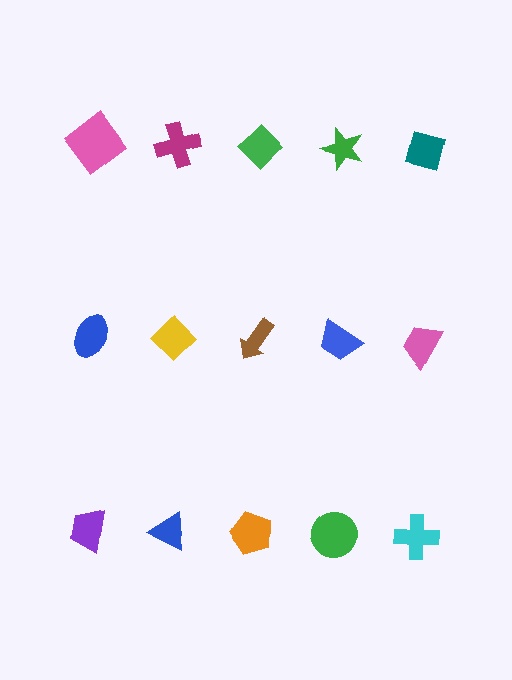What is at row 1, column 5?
A teal square.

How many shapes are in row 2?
5 shapes.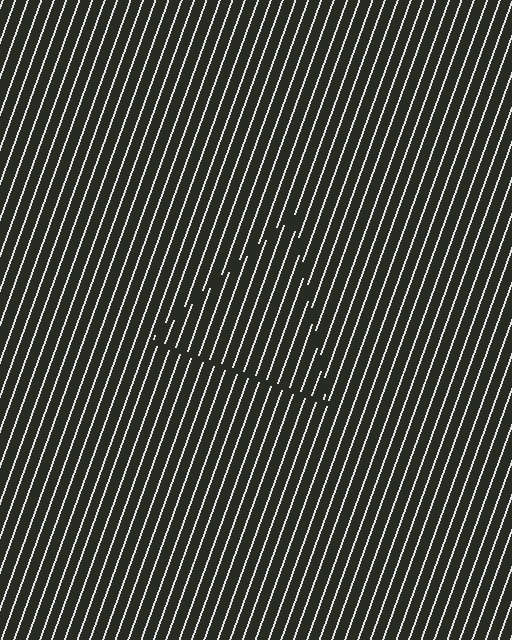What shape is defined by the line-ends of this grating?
An illusory triangle. The interior of the shape contains the same grating, shifted by half a period — the contour is defined by the phase discontinuity where line-ends from the inner and outer gratings abut.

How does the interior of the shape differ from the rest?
The interior of the shape contains the same grating, shifted by half a period — the contour is defined by the phase discontinuity where line-ends from the inner and outer gratings abut.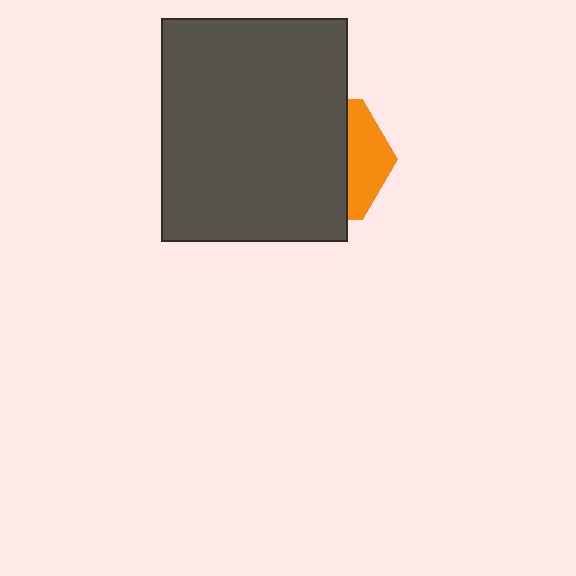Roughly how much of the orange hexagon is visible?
A small part of it is visible (roughly 31%).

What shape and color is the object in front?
The object in front is a dark gray rectangle.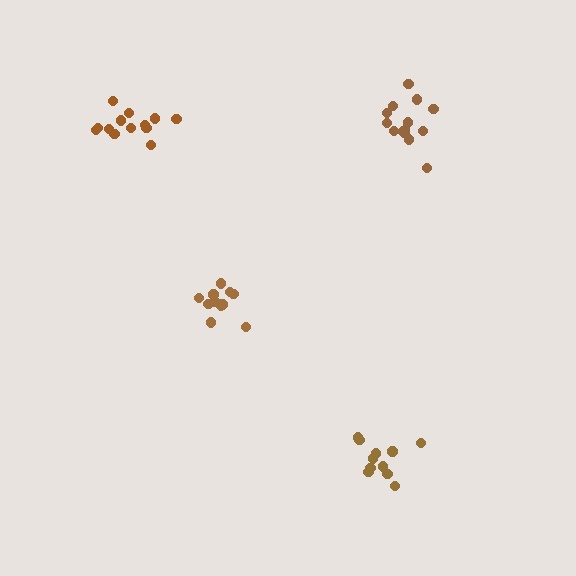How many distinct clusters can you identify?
There are 4 distinct clusters.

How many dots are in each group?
Group 1: 14 dots, Group 2: 13 dots, Group 3: 11 dots, Group 4: 11 dots (49 total).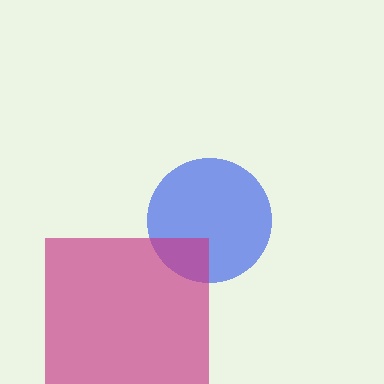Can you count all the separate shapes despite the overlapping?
Yes, there are 2 separate shapes.